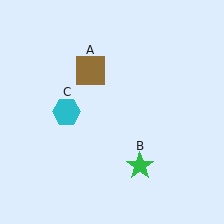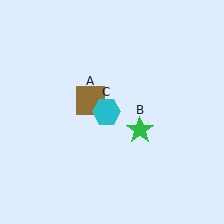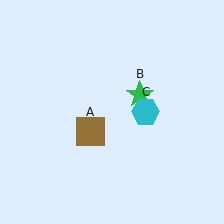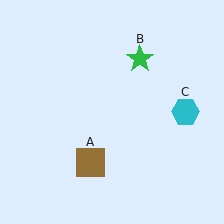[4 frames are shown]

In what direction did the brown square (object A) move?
The brown square (object A) moved down.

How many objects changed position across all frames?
3 objects changed position: brown square (object A), green star (object B), cyan hexagon (object C).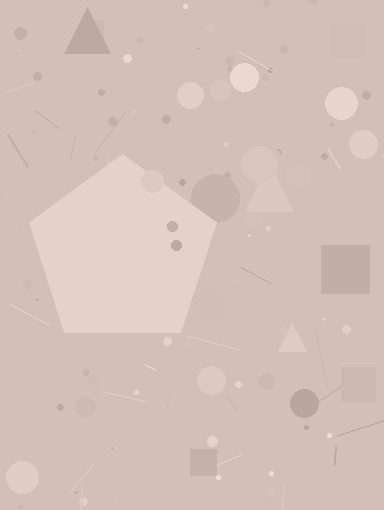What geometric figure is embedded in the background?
A pentagon is embedded in the background.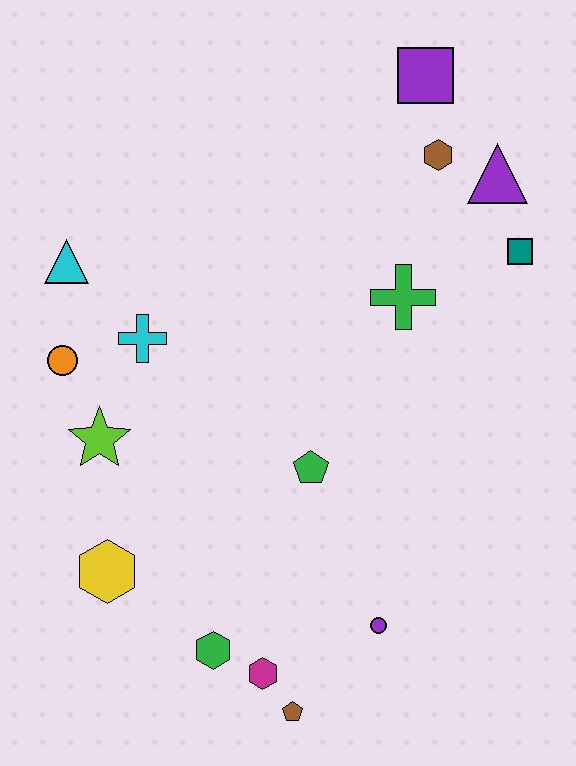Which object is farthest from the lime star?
The purple square is farthest from the lime star.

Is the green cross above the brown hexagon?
No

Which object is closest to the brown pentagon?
The magenta hexagon is closest to the brown pentagon.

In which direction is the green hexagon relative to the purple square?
The green hexagon is below the purple square.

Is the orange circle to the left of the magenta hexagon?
Yes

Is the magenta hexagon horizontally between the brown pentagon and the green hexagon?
Yes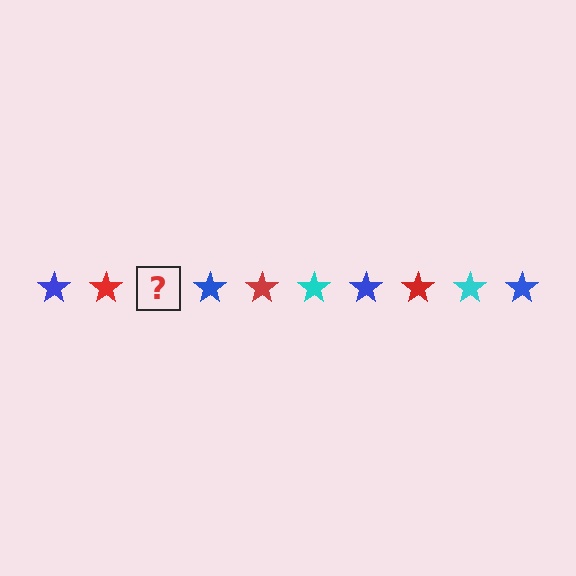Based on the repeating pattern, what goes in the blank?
The blank should be a cyan star.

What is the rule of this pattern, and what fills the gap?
The rule is that the pattern cycles through blue, red, cyan stars. The gap should be filled with a cyan star.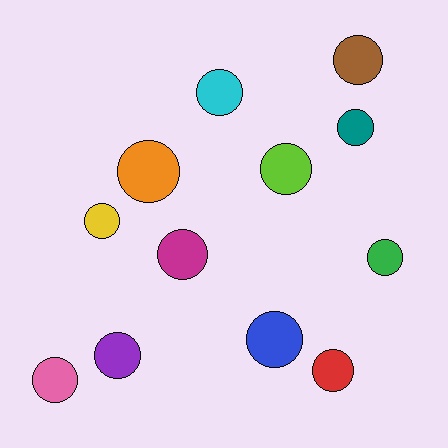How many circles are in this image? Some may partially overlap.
There are 12 circles.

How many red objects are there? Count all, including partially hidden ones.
There is 1 red object.